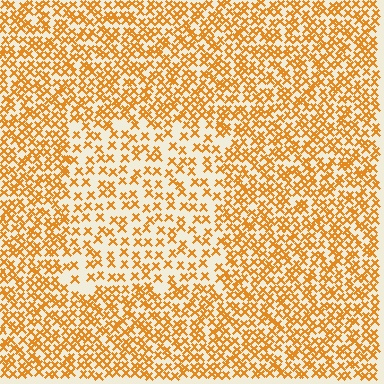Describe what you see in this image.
The image contains small orange elements arranged at two different densities. A rectangle-shaped region is visible where the elements are less densely packed than the surrounding area.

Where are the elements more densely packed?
The elements are more densely packed outside the rectangle boundary.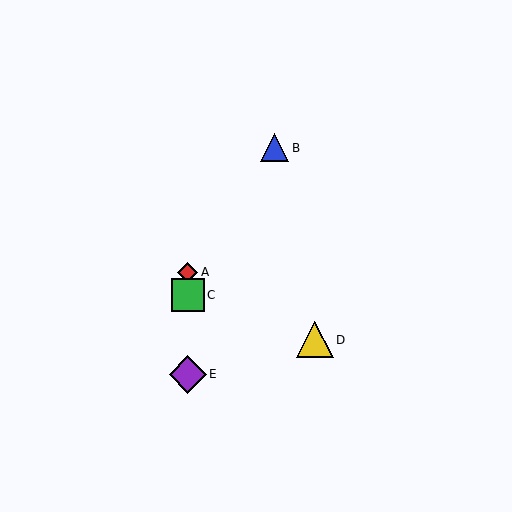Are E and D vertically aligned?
No, E is at x≈188 and D is at x≈315.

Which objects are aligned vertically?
Objects A, C, E are aligned vertically.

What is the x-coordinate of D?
Object D is at x≈315.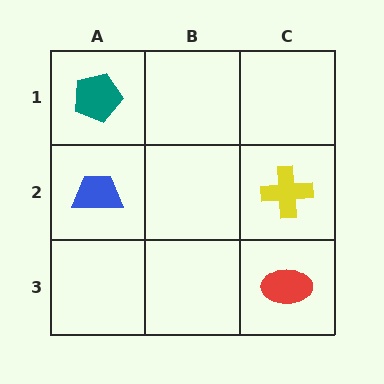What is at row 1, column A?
A teal pentagon.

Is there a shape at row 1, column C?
No, that cell is empty.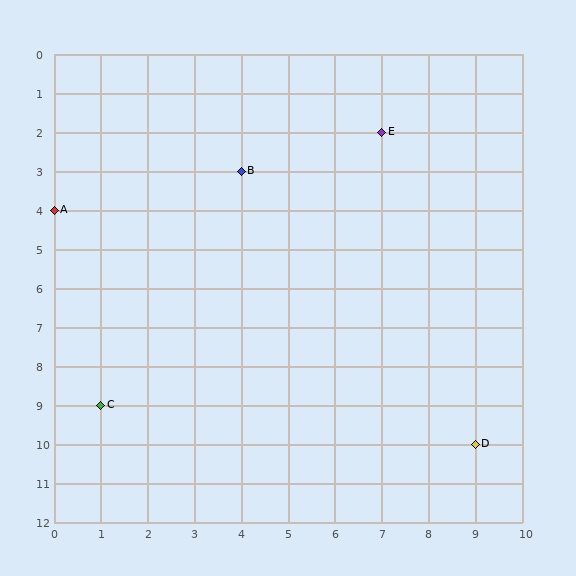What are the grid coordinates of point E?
Point E is at grid coordinates (7, 2).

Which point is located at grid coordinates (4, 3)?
Point B is at (4, 3).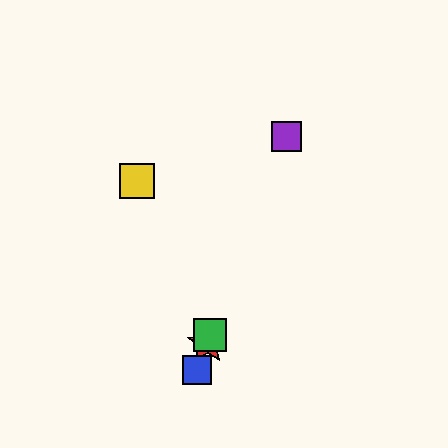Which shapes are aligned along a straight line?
The red star, the blue square, the green square, the purple square are aligned along a straight line.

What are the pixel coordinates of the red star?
The red star is at (207, 344).